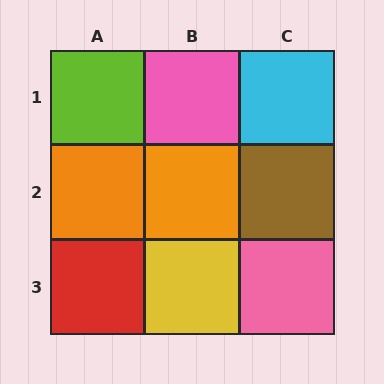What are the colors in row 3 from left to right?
Red, yellow, pink.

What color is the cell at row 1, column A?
Lime.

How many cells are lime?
1 cell is lime.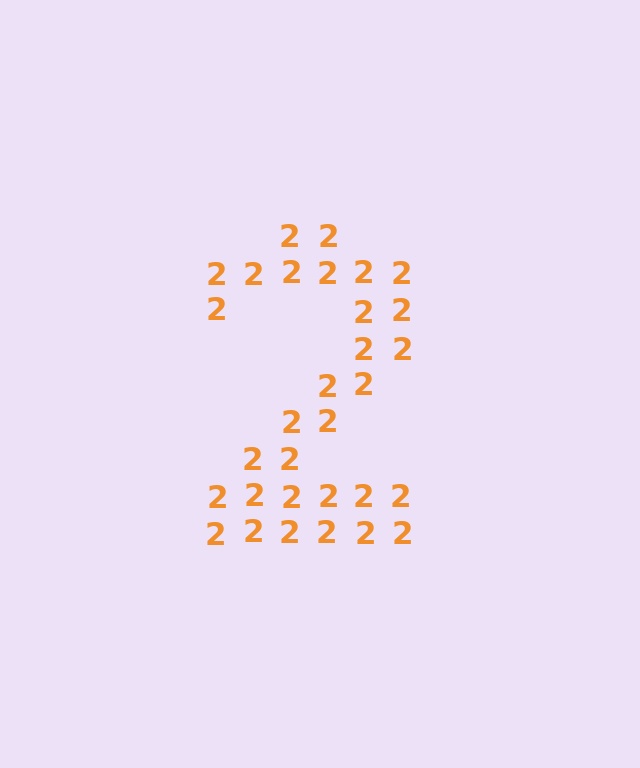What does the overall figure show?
The overall figure shows the digit 2.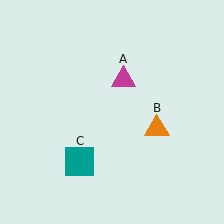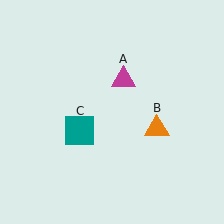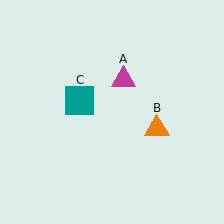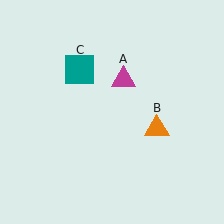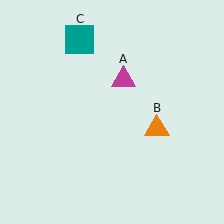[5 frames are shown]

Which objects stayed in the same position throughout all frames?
Magenta triangle (object A) and orange triangle (object B) remained stationary.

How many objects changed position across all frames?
1 object changed position: teal square (object C).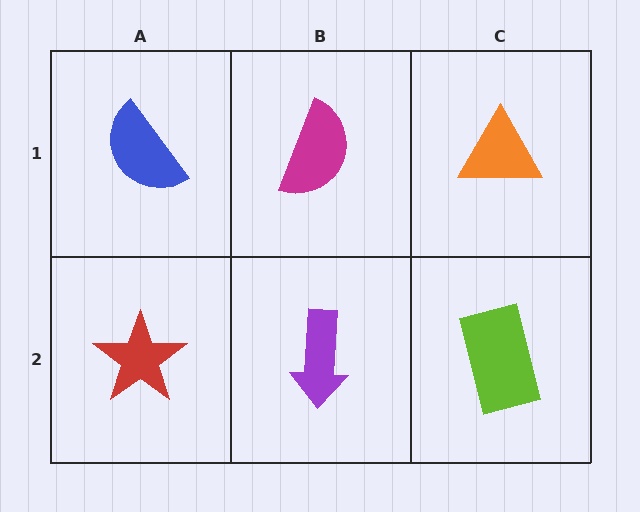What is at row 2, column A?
A red star.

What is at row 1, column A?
A blue semicircle.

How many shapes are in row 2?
3 shapes.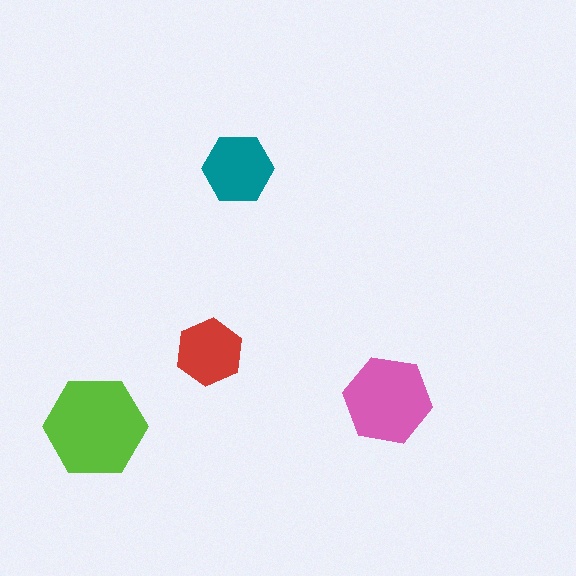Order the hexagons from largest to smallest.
the lime one, the pink one, the teal one, the red one.